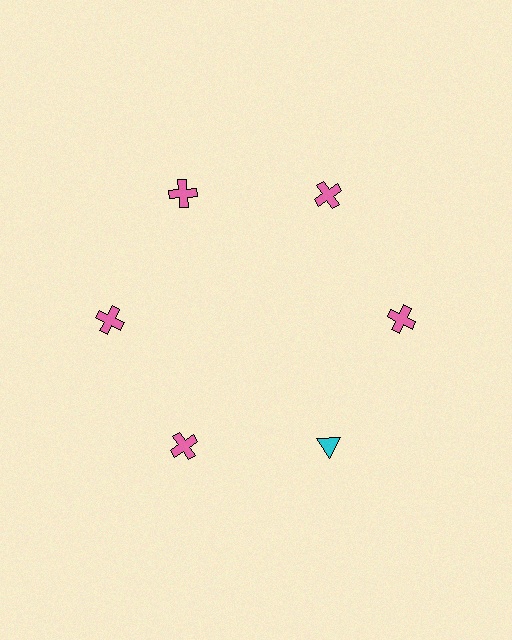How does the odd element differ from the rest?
It differs in both color (cyan instead of pink) and shape (triangle instead of cross).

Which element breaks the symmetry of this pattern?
The cyan triangle at roughly the 5 o'clock position breaks the symmetry. All other shapes are pink crosses.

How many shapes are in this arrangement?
There are 6 shapes arranged in a ring pattern.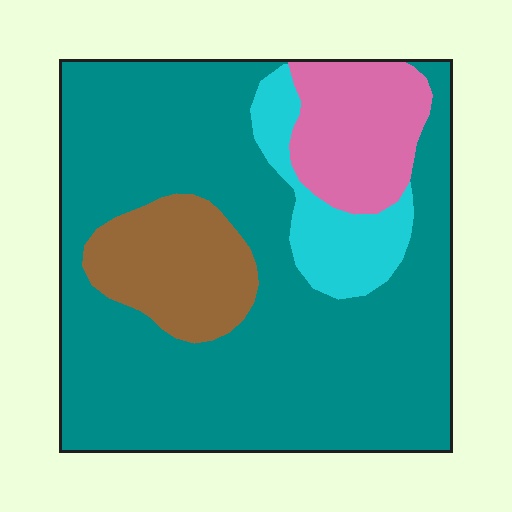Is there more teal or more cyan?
Teal.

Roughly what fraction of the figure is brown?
Brown takes up about one eighth (1/8) of the figure.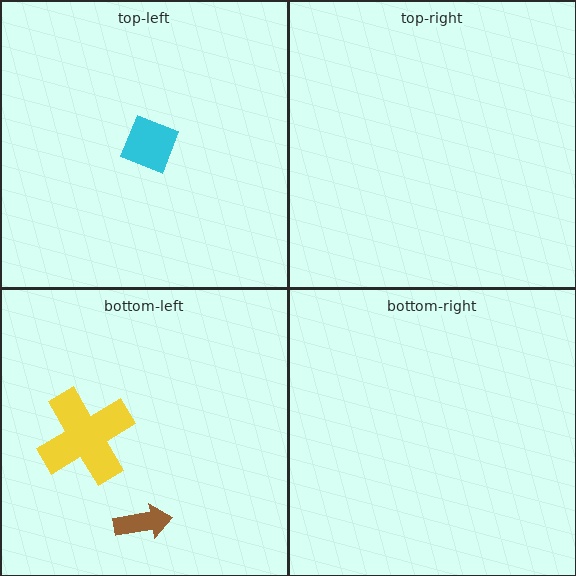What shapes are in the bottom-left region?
The brown arrow, the yellow cross.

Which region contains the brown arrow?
The bottom-left region.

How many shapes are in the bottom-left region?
2.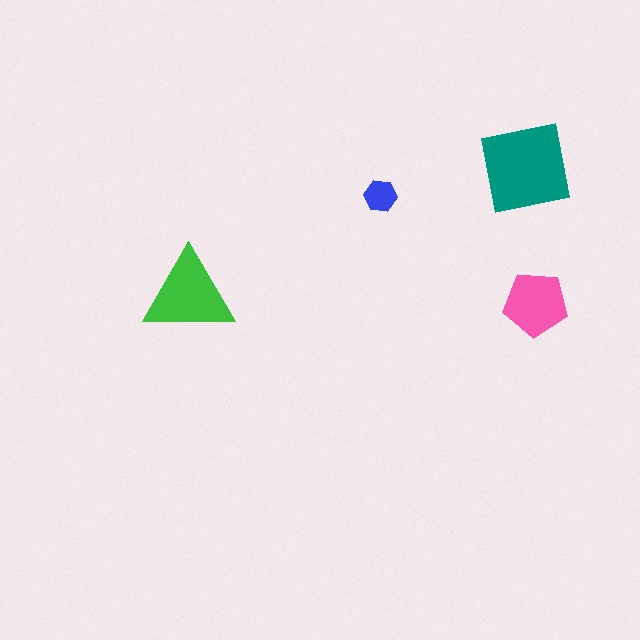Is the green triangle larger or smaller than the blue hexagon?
Larger.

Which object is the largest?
The teal square.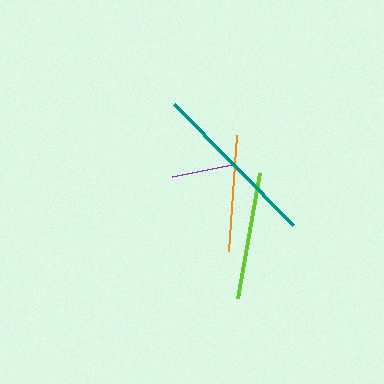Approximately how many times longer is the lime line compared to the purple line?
The lime line is approximately 2.0 times the length of the purple line.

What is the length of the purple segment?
The purple segment is approximately 62 pixels long.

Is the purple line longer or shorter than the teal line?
The teal line is longer than the purple line.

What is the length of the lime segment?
The lime segment is approximately 127 pixels long.